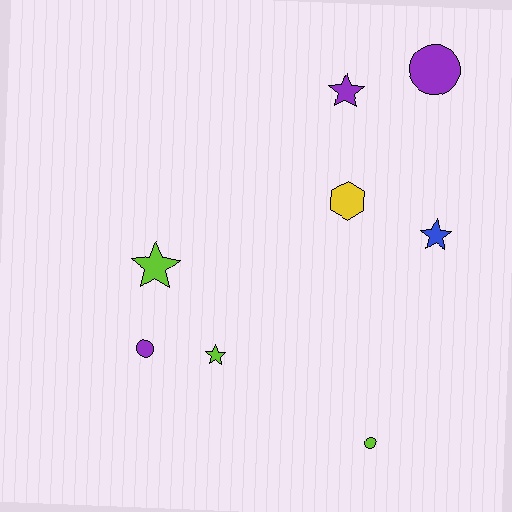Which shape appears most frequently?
Star, with 4 objects.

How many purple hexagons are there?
There are no purple hexagons.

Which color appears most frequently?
Purple, with 3 objects.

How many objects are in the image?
There are 8 objects.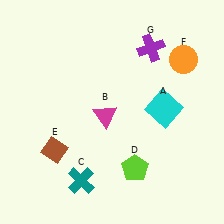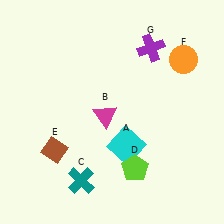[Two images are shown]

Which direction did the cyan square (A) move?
The cyan square (A) moved left.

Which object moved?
The cyan square (A) moved left.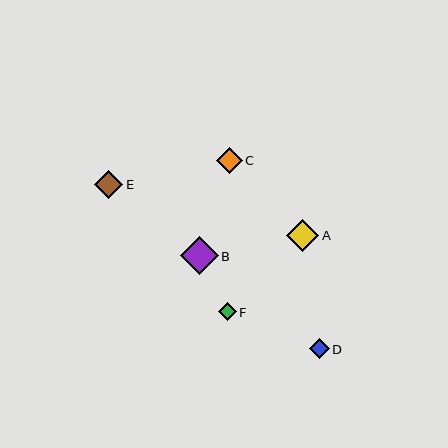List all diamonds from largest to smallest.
From largest to smallest: B, A, E, C, D, F.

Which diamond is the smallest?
Diamond F is the smallest with a size of approximately 17 pixels.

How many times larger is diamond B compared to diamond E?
Diamond B is approximately 1.4 times the size of diamond E.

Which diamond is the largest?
Diamond B is the largest with a size of approximately 38 pixels.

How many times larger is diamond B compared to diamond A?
Diamond B is approximately 1.2 times the size of diamond A.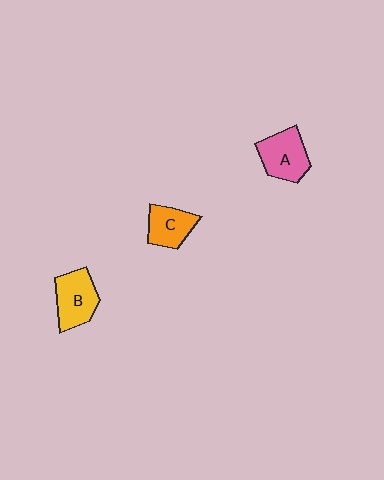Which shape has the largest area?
Shape A (pink).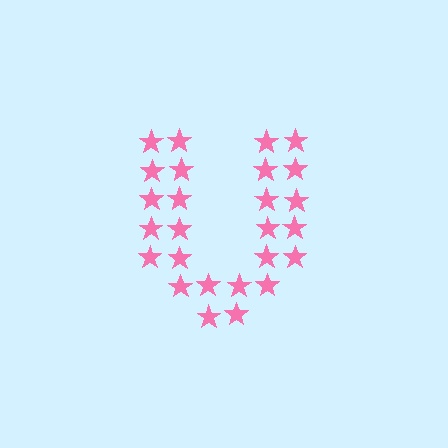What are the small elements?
The small elements are stars.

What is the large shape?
The large shape is the letter U.